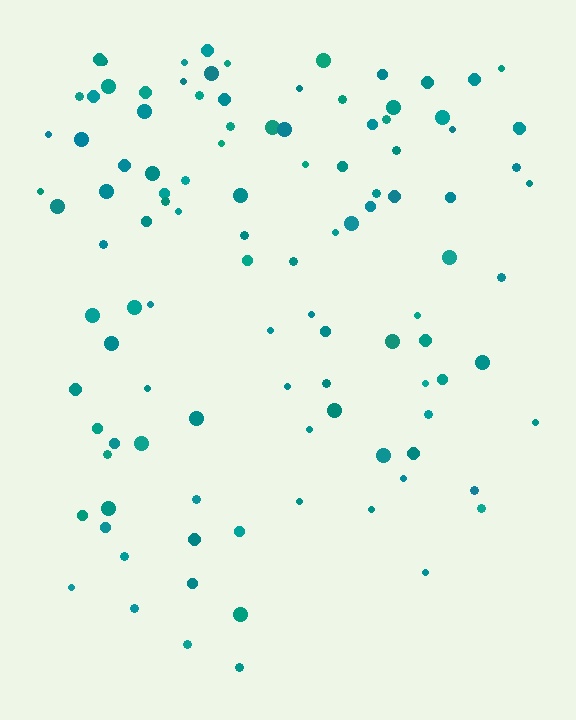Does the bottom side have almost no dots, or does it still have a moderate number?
Still a moderate number, just noticeably fewer than the top.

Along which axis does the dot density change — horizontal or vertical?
Vertical.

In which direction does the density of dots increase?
From bottom to top, with the top side densest.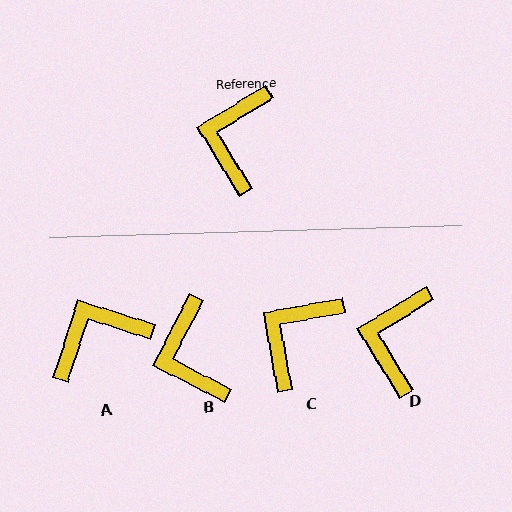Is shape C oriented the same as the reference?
No, it is off by about 21 degrees.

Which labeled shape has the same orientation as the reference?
D.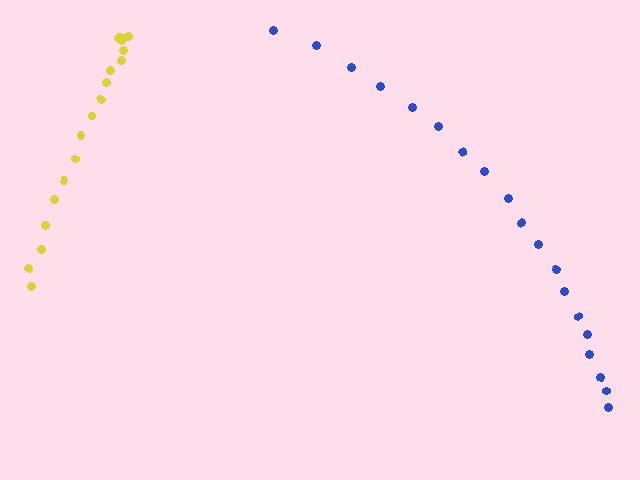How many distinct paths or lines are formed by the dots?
There are 2 distinct paths.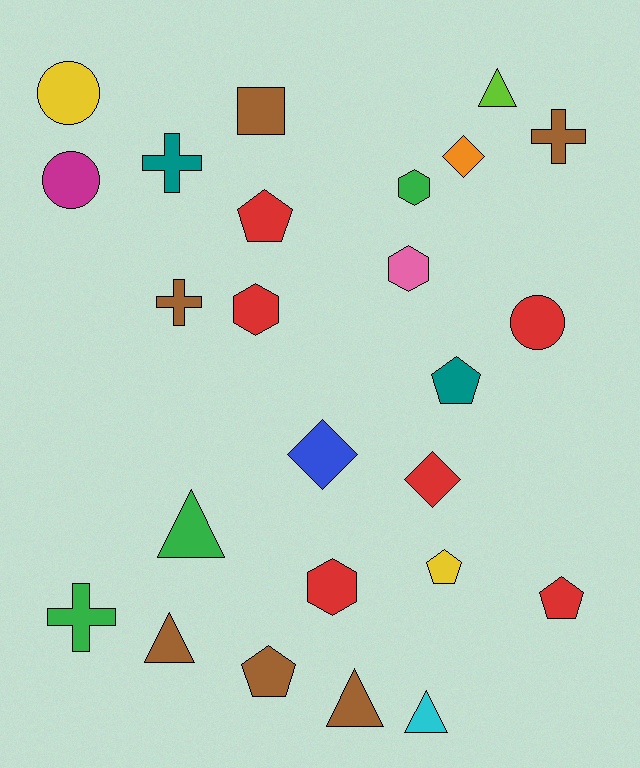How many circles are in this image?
There are 3 circles.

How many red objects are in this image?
There are 6 red objects.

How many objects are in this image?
There are 25 objects.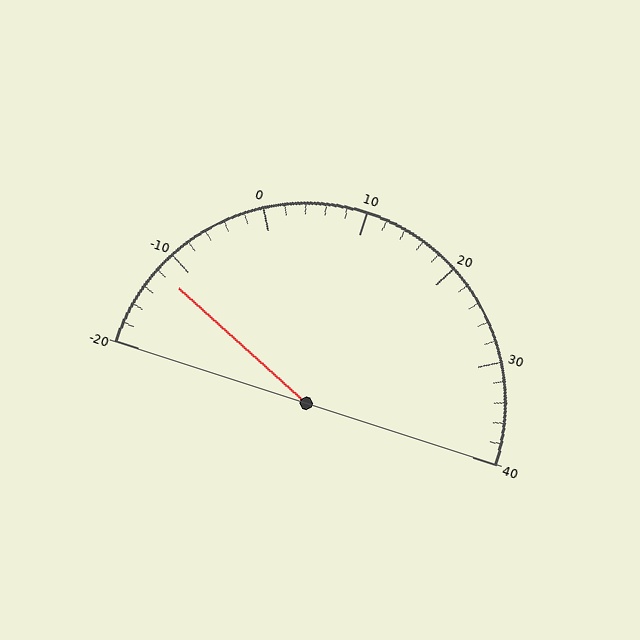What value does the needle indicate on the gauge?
The needle indicates approximately -12.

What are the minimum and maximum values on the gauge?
The gauge ranges from -20 to 40.